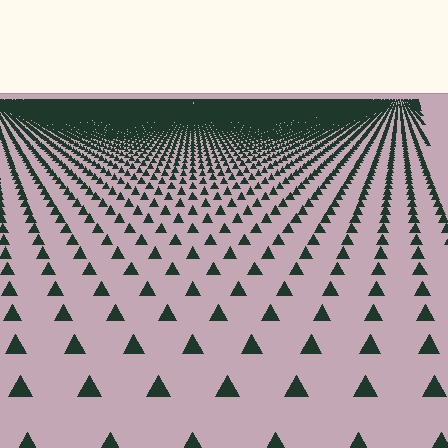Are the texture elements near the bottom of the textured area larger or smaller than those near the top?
Larger. Near the bottom, elements are closer to the viewer and appear at a bigger on-screen size.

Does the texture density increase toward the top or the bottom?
Density increases toward the top.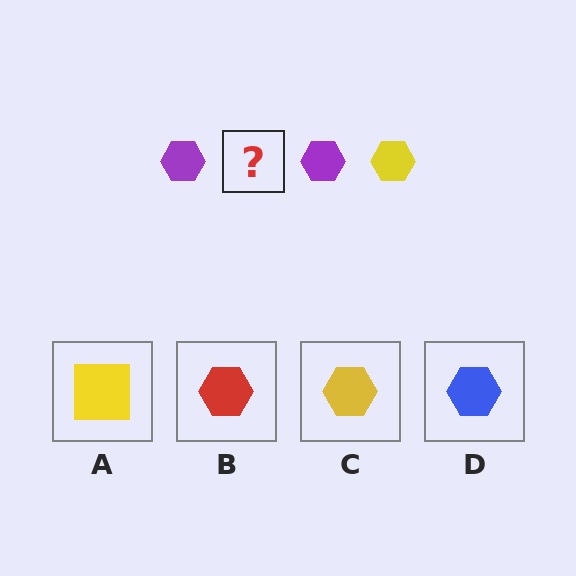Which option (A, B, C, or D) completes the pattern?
C.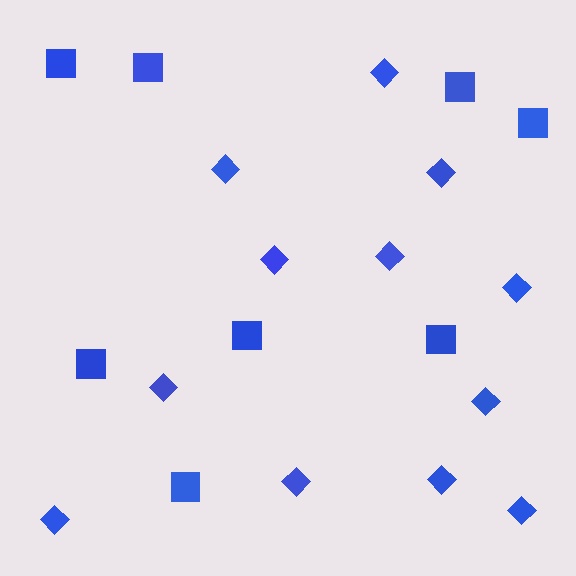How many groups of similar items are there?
There are 2 groups: one group of squares (8) and one group of diamonds (12).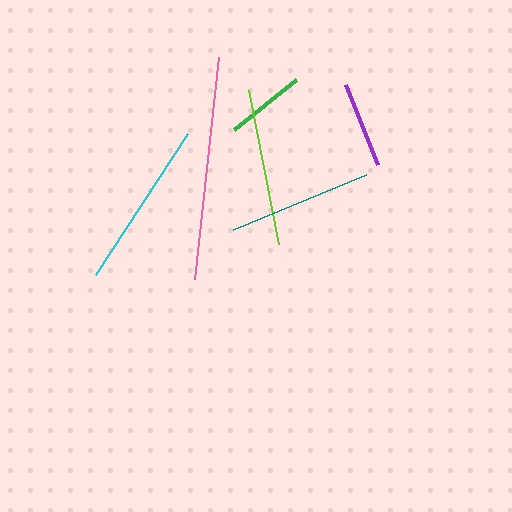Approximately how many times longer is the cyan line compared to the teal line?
The cyan line is approximately 1.2 times the length of the teal line.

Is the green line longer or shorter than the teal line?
The teal line is longer than the green line.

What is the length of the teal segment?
The teal segment is approximately 144 pixels long.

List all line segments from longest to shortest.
From longest to shortest: pink, cyan, lime, teal, purple, green.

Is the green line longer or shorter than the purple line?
The purple line is longer than the green line.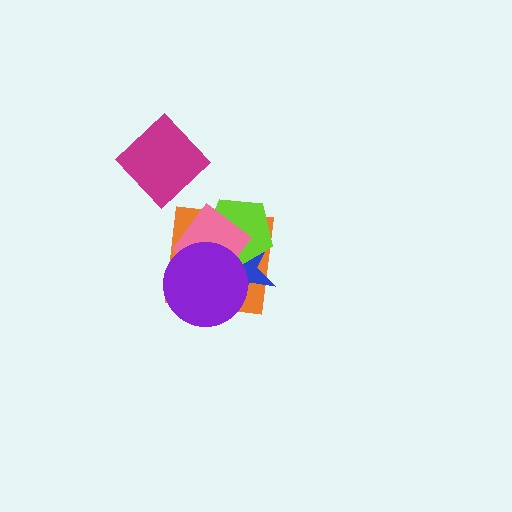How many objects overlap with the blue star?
4 objects overlap with the blue star.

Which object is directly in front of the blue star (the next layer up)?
The lime pentagon is directly in front of the blue star.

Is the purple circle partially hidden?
No, no other shape covers it.